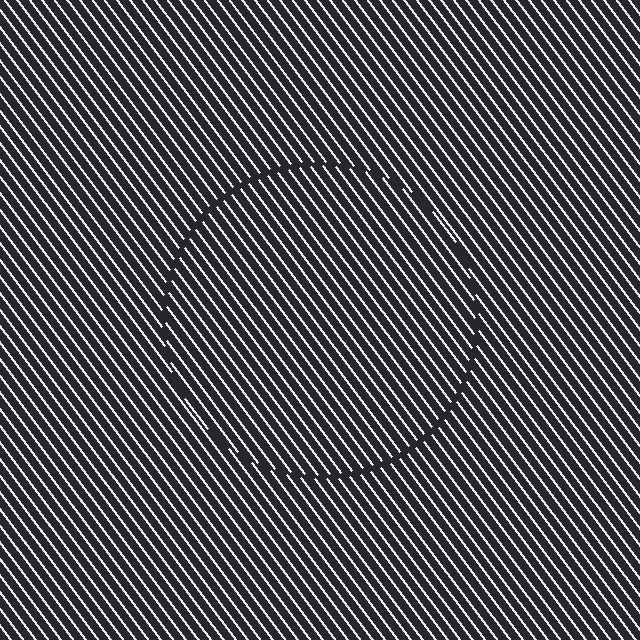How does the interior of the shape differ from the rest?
The interior of the shape contains the same grating, shifted by half a period — the contour is defined by the phase discontinuity where line-ends from the inner and outer gratings abut.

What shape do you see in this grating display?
An illusory circle. The interior of the shape contains the same grating, shifted by half a period — the contour is defined by the phase discontinuity where line-ends from the inner and outer gratings abut.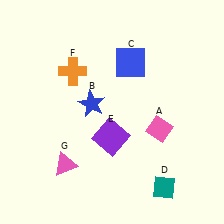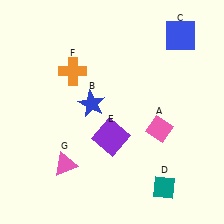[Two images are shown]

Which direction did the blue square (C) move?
The blue square (C) moved right.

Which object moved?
The blue square (C) moved right.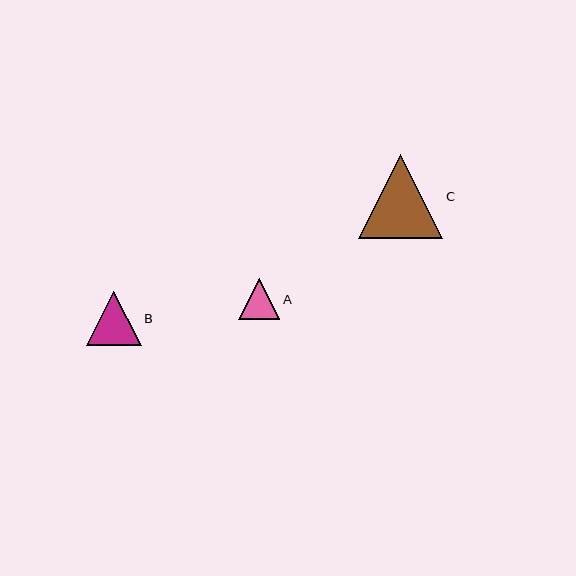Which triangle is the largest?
Triangle C is the largest with a size of approximately 84 pixels.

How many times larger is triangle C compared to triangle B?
Triangle C is approximately 1.5 times the size of triangle B.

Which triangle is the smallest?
Triangle A is the smallest with a size of approximately 41 pixels.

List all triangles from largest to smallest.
From largest to smallest: C, B, A.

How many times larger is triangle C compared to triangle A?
Triangle C is approximately 2.1 times the size of triangle A.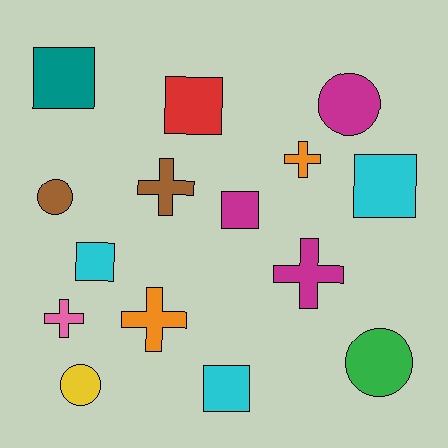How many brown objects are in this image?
There are 2 brown objects.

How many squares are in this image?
There are 6 squares.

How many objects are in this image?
There are 15 objects.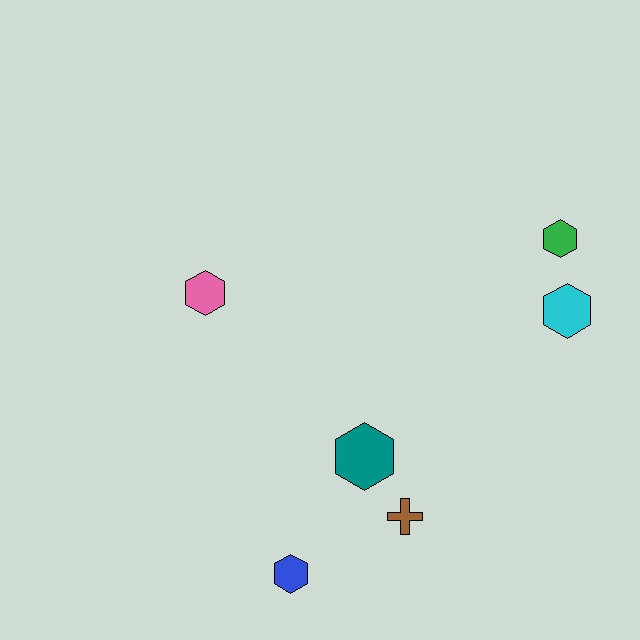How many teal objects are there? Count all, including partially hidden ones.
There is 1 teal object.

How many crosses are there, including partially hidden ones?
There is 1 cross.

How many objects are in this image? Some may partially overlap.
There are 6 objects.